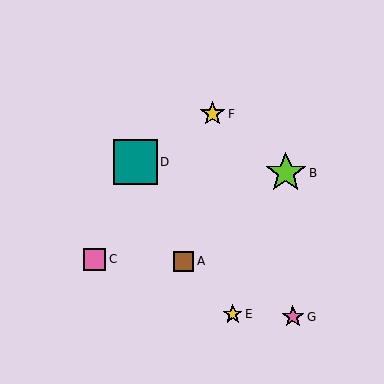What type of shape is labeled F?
Shape F is a yellow star.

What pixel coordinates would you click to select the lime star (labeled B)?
Click at (286, 173) to select the lime star B.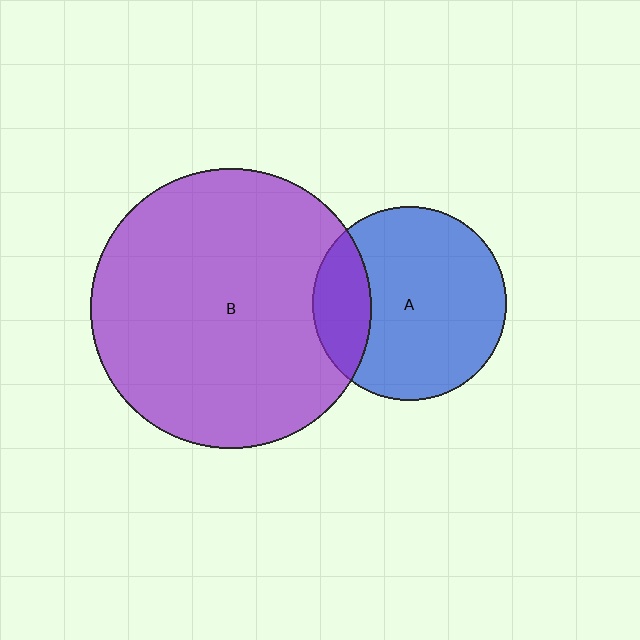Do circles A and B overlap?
Yes.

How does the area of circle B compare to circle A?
Approximately 2.1 times.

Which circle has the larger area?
Circle B (purple).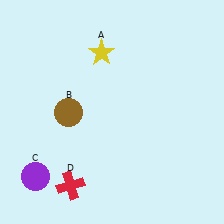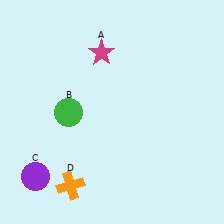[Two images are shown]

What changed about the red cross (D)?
In Image 1, D is red. In Image 2, it changed to orange.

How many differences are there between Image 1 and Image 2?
There are 3 differences between the two images.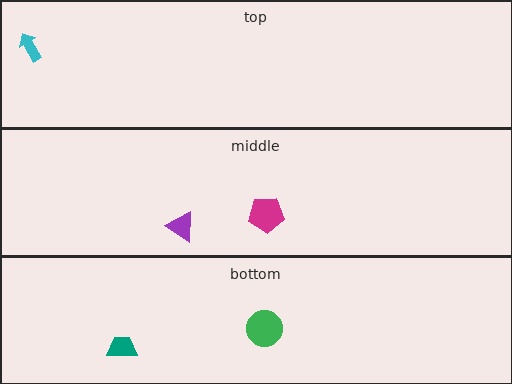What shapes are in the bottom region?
The green circle, the teal trapezoid.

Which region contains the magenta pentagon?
The middle region.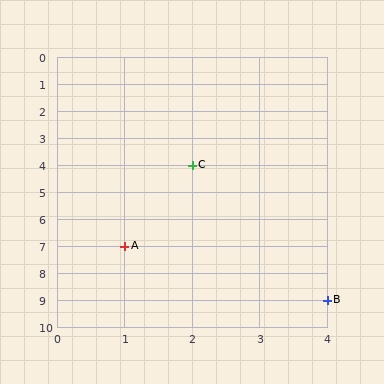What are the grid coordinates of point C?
Point C is at grid coordinates (2, 4).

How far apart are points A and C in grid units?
Points A and C are 1 column and 3 rows apart (about 3.2 grid units diagonally).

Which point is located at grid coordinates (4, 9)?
Point B is at (4, 9).